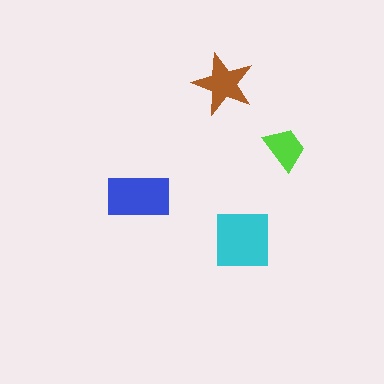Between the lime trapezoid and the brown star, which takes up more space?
The brown star.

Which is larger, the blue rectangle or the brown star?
The blue rectangle.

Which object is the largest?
The cyan square.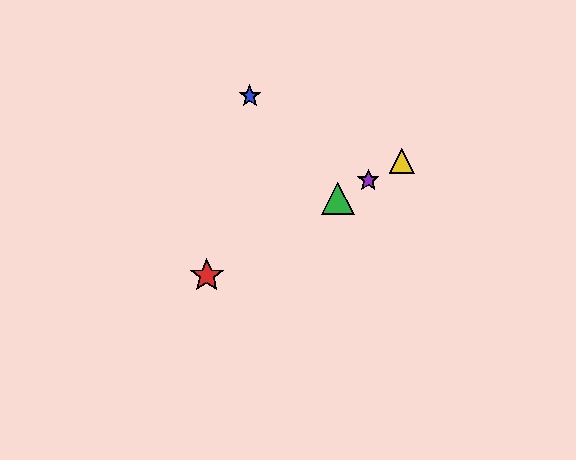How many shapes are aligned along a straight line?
4 shapes (the red star, the green triangle, the yellow triangle, the purple star) are aligned along a straight line.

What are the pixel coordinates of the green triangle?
The green triangle is at (338, 198).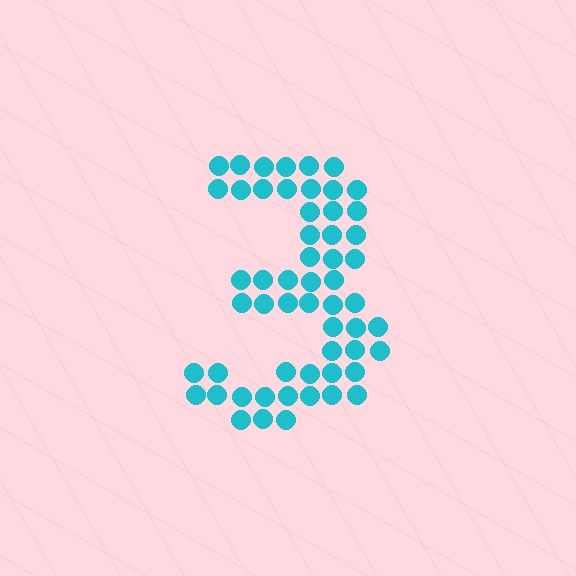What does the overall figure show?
The overall figure shows the digit 3.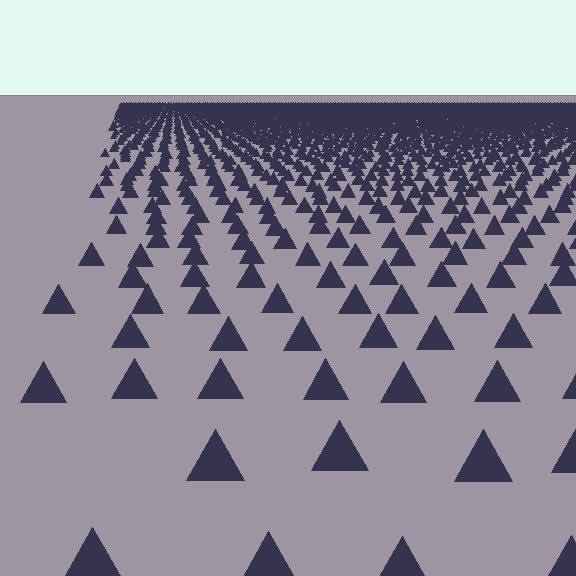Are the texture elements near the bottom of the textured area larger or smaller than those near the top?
Larger. Near the bottom, elements are closer to the viewer and appear at a bigger on-screen size.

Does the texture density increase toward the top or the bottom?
Density increases toward the top.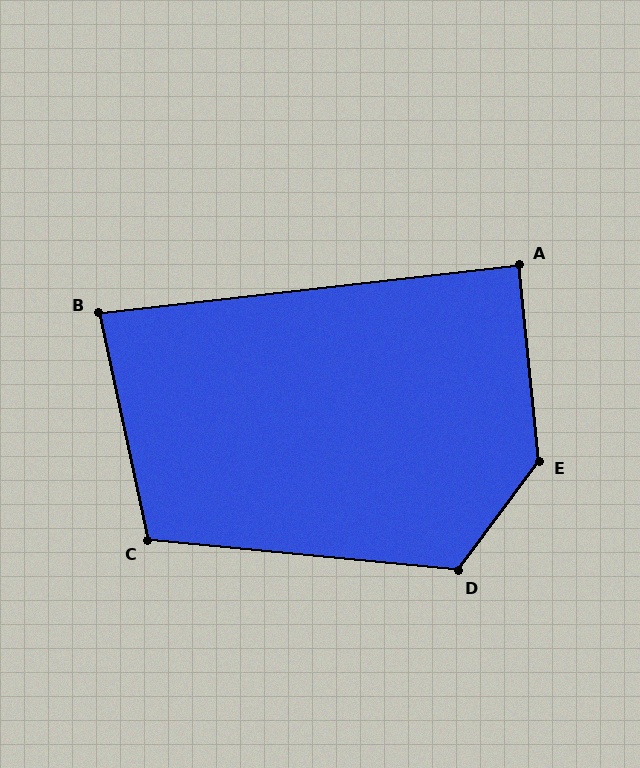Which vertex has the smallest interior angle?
B, at approximately 84 degrees.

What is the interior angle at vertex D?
Approximately 121 degrees (obtuse).